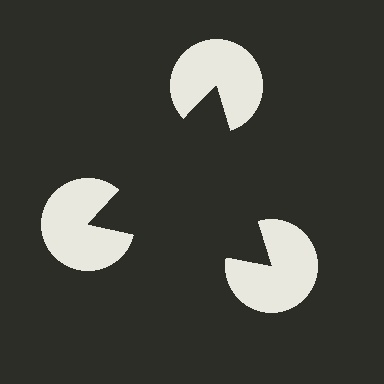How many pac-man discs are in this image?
There are 3 — one at each vertex of the illusory triangle.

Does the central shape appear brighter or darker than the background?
It typically appears slightly darker than the background, even though no actual brightness change is drawn.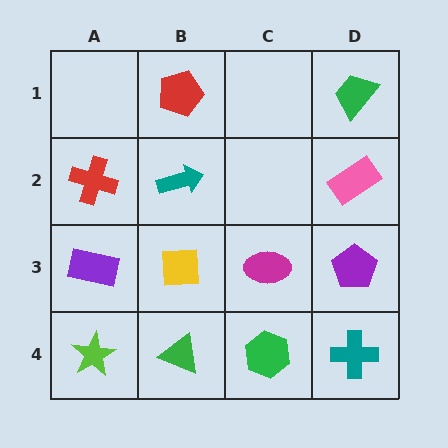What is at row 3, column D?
A purple pentagon.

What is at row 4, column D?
A teal cross.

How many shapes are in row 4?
4 shapes.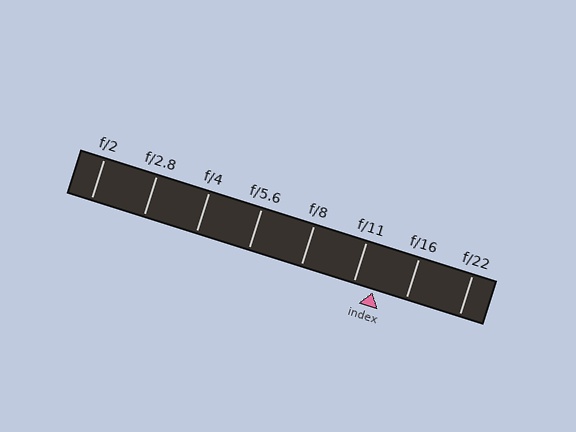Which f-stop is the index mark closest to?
The index mark is closest to f/11.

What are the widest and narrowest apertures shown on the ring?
The widest aperture shown is f/2 and the narrowest is f/22.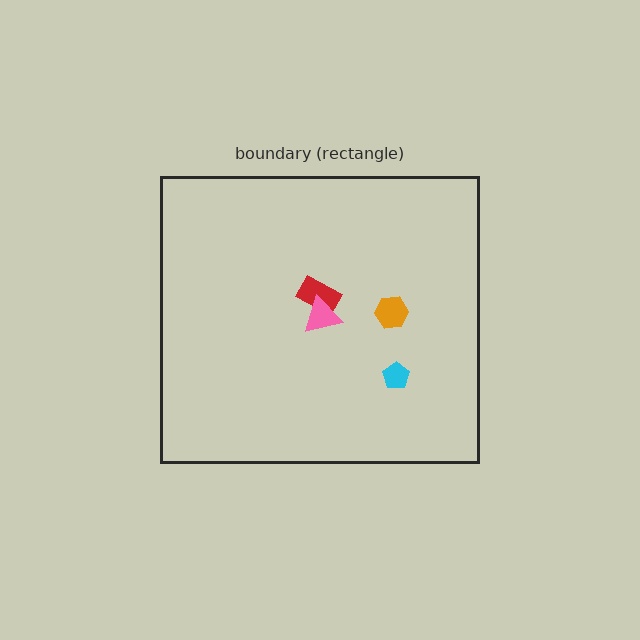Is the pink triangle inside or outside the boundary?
Inside.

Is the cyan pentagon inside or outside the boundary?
Inside.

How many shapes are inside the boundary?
4 inside, 0 outside.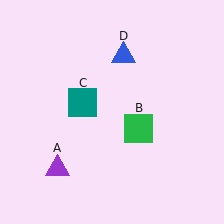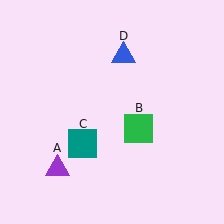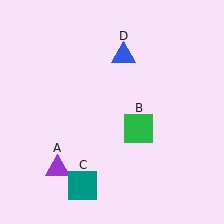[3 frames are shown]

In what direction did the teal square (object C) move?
The teal square (object C) moved down.